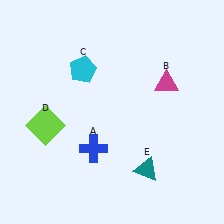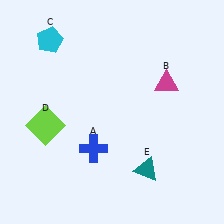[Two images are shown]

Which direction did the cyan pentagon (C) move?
The cyan pentagon (C) moved left.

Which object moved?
The cyan pentagon (C) moved left.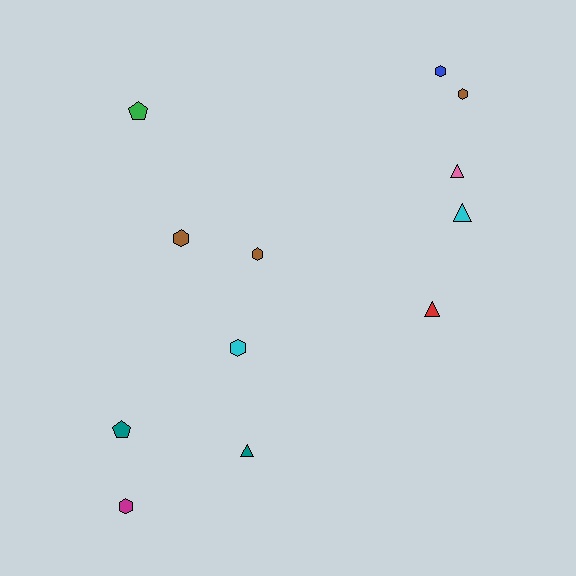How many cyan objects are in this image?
There are 2 cyan objects.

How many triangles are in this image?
There are 4 triangles.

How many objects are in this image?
There are 12 objects.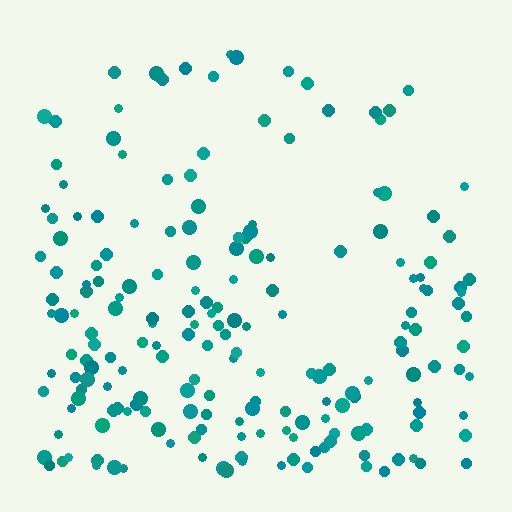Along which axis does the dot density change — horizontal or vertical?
Vertical.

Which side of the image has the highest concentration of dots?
The bottom.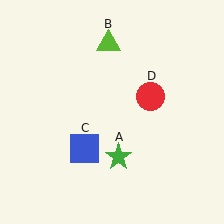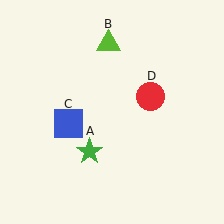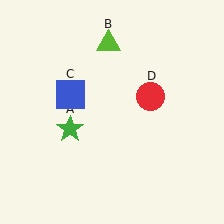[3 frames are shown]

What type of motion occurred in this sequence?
The green star (object A), blue square (object C) rotated clockwise around the center of the scene.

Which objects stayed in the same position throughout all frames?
Lime triangle (object B) and red circle (object D) remained stationary.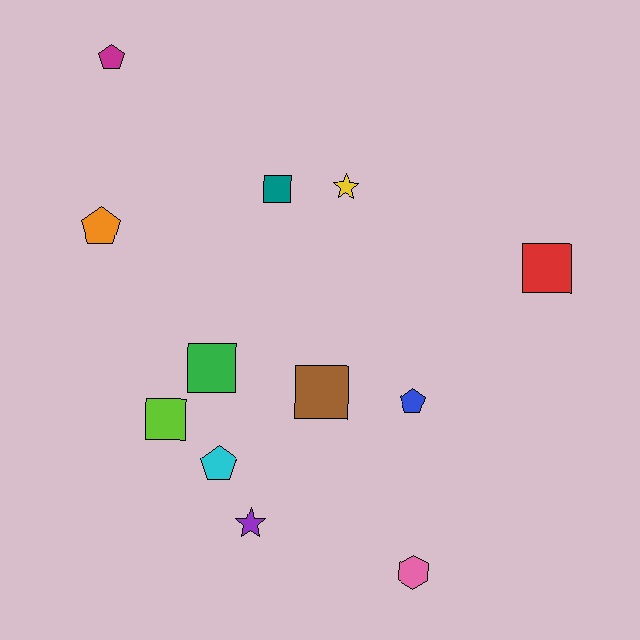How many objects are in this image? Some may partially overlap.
There are 12 objects.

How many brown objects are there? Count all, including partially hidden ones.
There is 1 brown object.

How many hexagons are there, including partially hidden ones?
There is 1 hexagon.